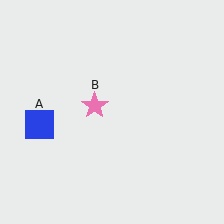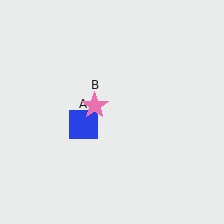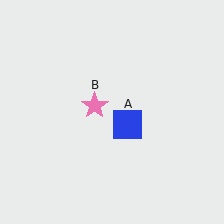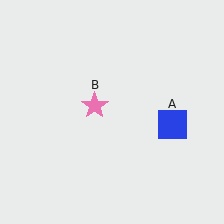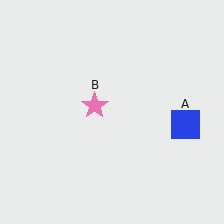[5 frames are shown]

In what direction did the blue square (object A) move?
The blue square (object A) moved right.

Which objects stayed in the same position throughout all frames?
Pink star (object B) remained stationary.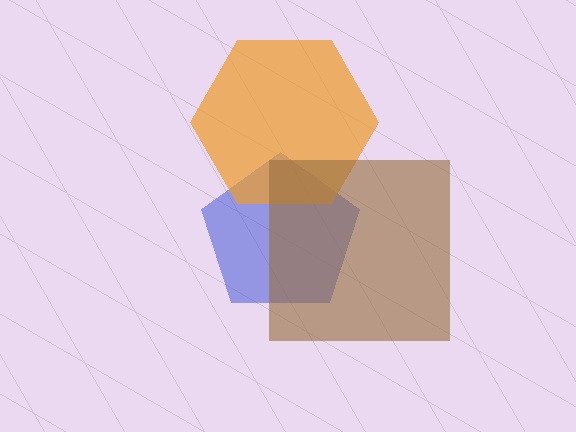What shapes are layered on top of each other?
The layered shapes are: a blue pentagon, an orange hexagon, a brown square.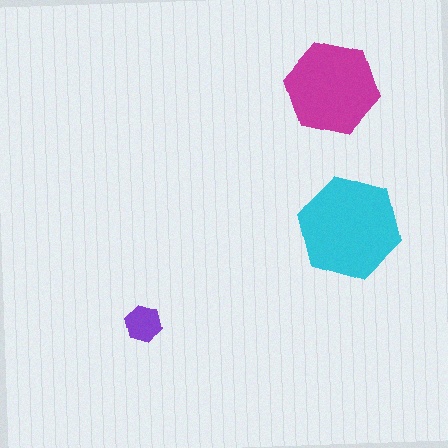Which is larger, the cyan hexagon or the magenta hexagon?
The cyan one.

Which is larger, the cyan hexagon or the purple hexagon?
The cyan one.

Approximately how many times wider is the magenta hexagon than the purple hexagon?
About 2.5 times wider.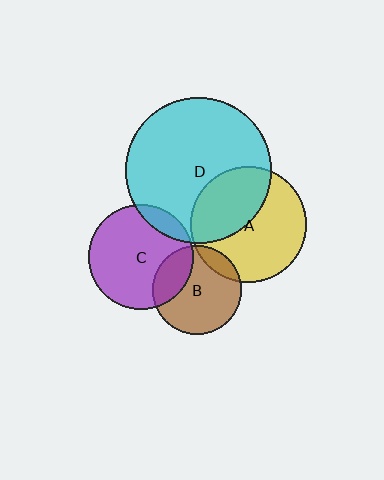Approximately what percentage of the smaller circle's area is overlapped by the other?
Approximately 25%.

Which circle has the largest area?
Circle D (cyan).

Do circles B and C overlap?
Yes.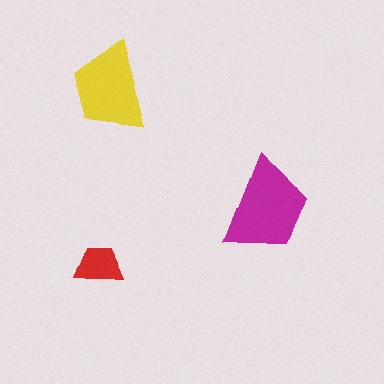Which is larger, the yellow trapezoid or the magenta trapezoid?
The magenta one.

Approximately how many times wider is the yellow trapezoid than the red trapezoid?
About 2 times wider.